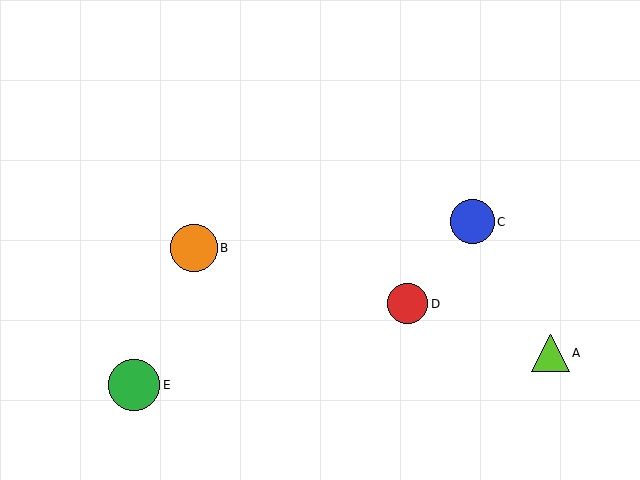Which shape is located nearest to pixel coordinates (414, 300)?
The red circle (labeled D) at (408, 304) is nearest to that location.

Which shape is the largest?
The green circle (labeled E) is the largest.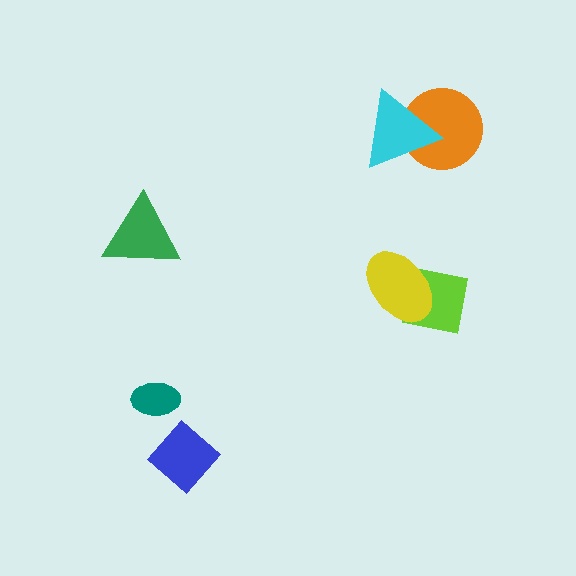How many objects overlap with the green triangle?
0 objects overlap with the green triangle.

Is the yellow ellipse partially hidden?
No, no other shape covers it.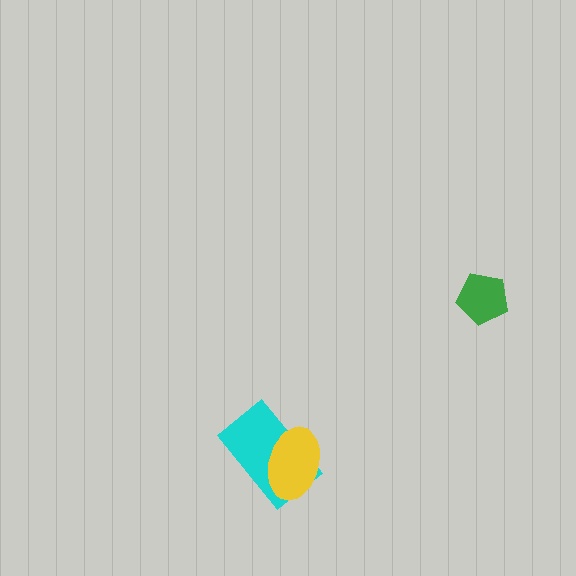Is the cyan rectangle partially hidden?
Yes, it is partially covered by another shape.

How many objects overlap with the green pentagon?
0 objects overlap with the green pentagon.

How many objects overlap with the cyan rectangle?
1 object overlaps with the cyan rectangle.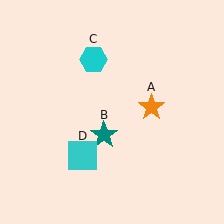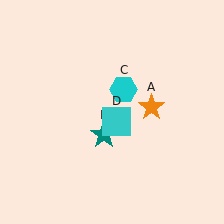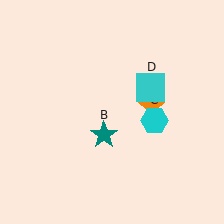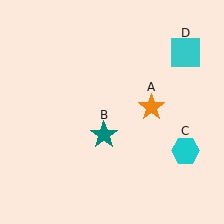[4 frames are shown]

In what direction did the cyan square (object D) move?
The cyan square (object D) moved up and to the right.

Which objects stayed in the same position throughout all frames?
Orange star (object A) and teal star (object B) remained stationary.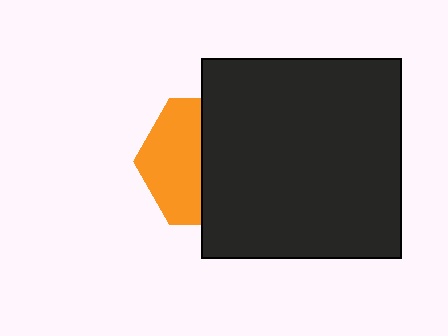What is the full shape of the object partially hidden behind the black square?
The partially hidden object is an orange hexagon.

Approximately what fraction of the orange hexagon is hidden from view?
Roughly 54% of the orange hexagon is hidden behind the black square.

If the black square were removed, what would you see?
You would see the complete orange hexagon.